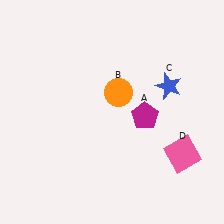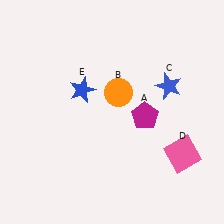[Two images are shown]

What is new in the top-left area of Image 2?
A blue star (E) was added in the top-left area of Image 2.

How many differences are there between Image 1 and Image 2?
There is 1 difference between the two images.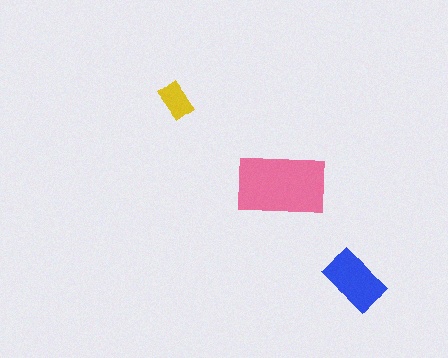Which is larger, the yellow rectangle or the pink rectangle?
The pink one.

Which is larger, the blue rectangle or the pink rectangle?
The pink one.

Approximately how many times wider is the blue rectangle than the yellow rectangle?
About 1.5 times wider.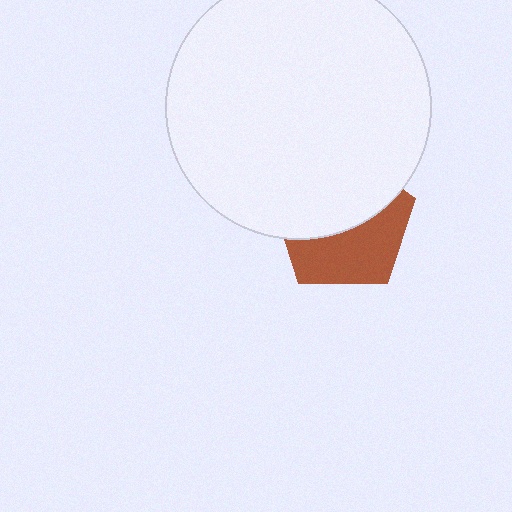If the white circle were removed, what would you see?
You would see the complete brown pentagon.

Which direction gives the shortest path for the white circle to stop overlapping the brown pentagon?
Moving up gives the shortest separation.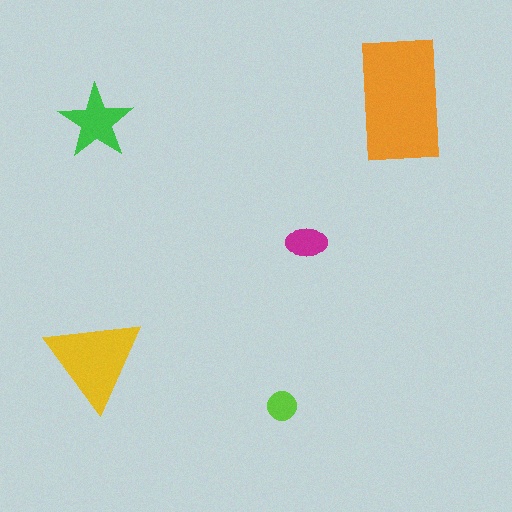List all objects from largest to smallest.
The orange rectangle, the yellow triangle, the green star, the magenta ellipse, the lime circle.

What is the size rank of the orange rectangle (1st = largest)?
1st.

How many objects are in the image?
There are 5 objects in the image.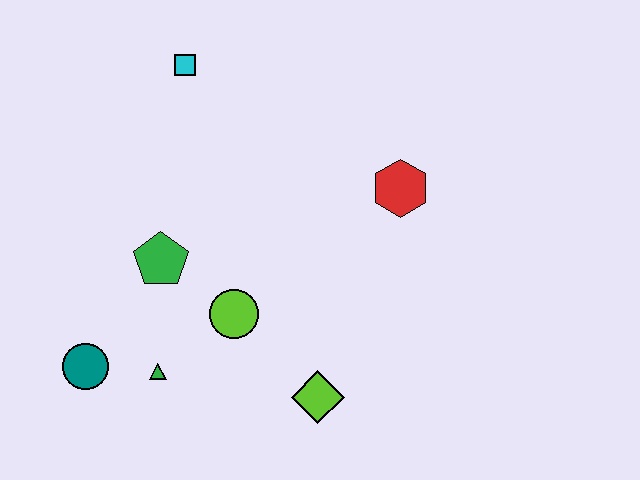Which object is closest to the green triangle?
The teal circle is closest to the green triangle.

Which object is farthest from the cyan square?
The lime diamond is farthest from the cyan square.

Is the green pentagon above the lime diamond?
Yes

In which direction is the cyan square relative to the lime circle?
The cyan square is above the lime circle.